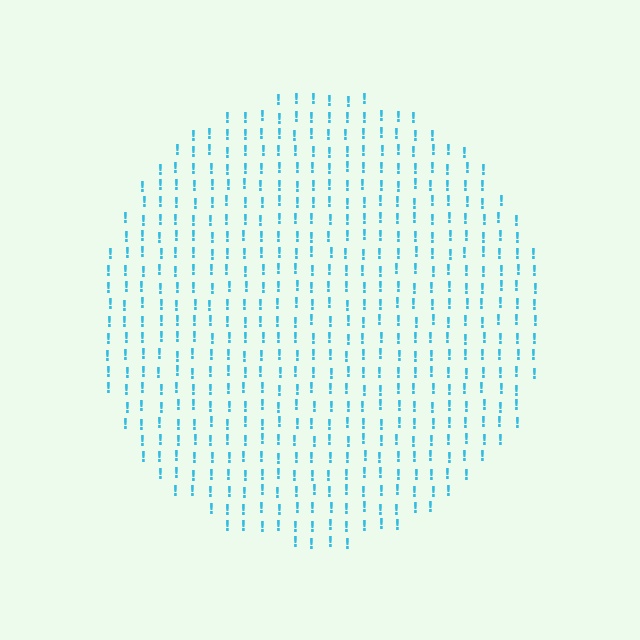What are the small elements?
The small elements are exclamation marks.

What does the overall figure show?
The overall figure shows a circle.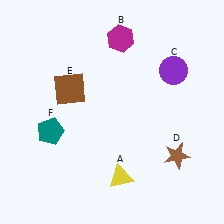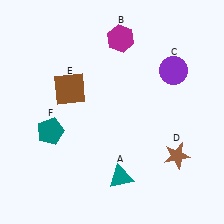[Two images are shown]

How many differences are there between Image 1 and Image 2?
There is 1 difference between the two images.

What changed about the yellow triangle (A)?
In Image 1, A is yellow. In Image 2, it changed to teal.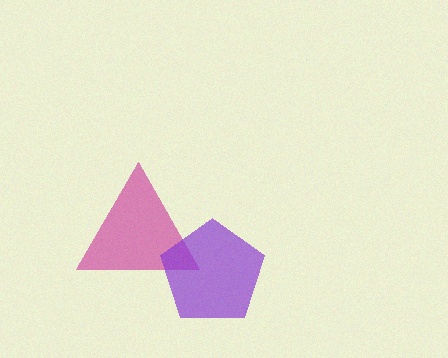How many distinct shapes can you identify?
There are 2 distinct shapes: a magenta triangle, a purple pentagon.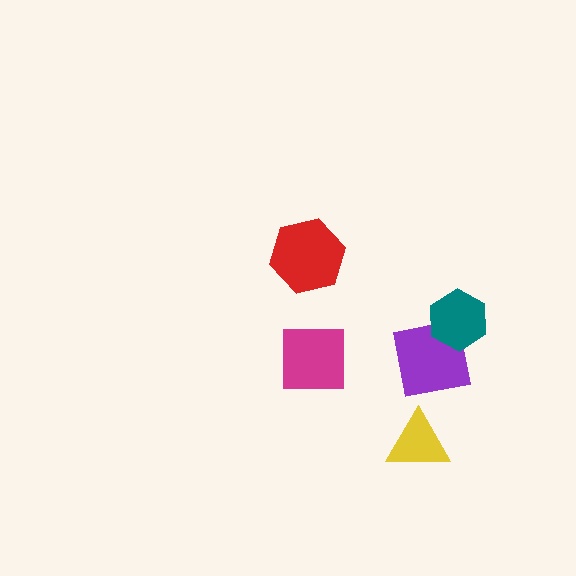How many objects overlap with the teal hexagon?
1 object overlaps with the teal hexagon.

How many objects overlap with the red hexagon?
0 objects overlap with the red hexagon.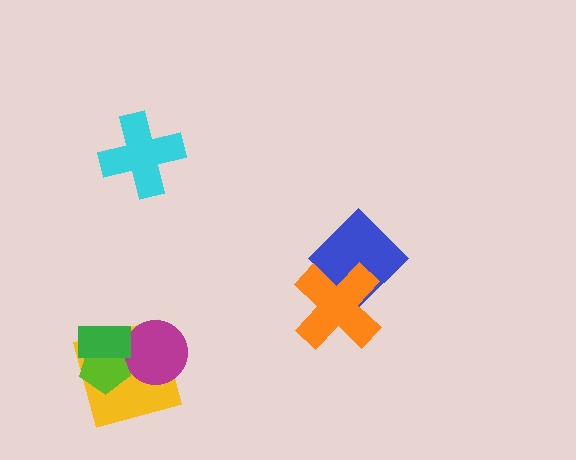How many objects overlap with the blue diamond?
1 object overlaps with the blue diamond.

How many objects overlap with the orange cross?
1 object overlaps with the orange cross.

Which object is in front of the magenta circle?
The green rectangle is in front of the magenta circle.